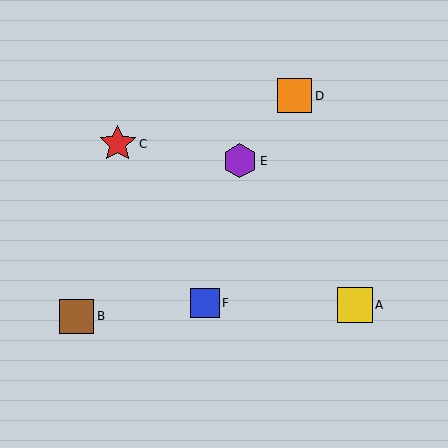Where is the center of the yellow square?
The center of the yellow square is at (355, 305).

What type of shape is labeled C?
Shape C is a red star.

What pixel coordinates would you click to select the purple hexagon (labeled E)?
Click at (240, 161) to select the purple hexagon E.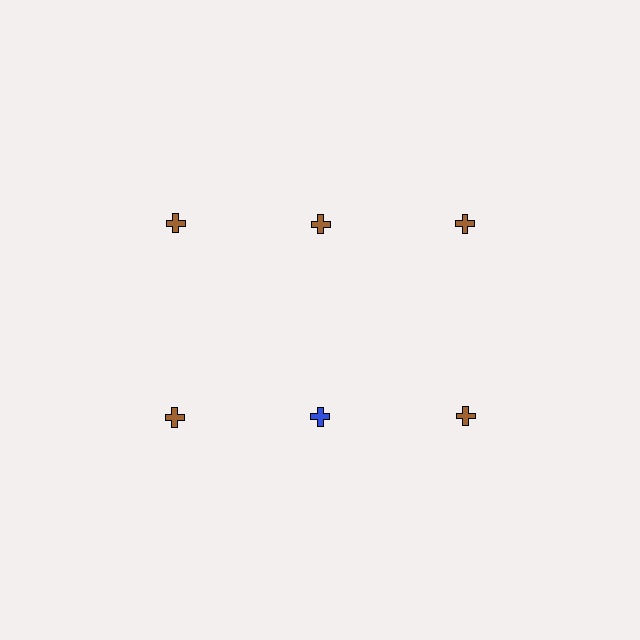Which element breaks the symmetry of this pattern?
The blue cross in the second row, second from left column breaks the symmetry. All other shapes are brown crosses.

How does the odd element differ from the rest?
It has a different color: blue instead of brown.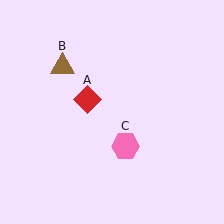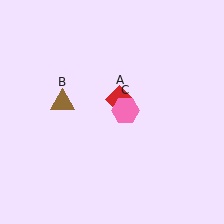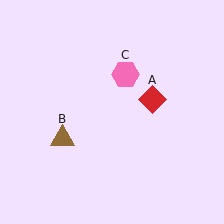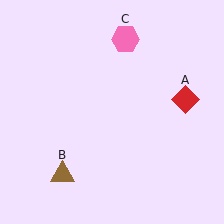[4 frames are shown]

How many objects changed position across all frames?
3 objects changed position: red diamond (object A), brown triangle (object B), pink hexagon (object C).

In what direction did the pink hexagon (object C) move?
The pink hexagon (object C) moved up.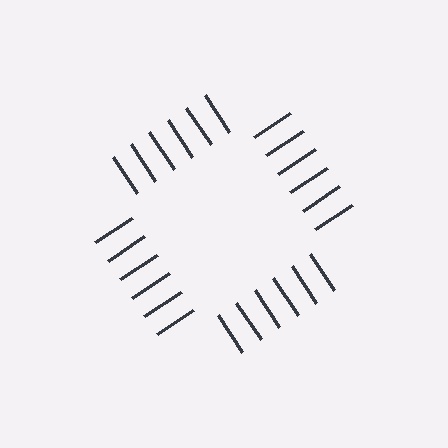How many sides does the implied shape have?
4 sides — the line-ends trace a square.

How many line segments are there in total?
24 — 6 along each of the 4 edges.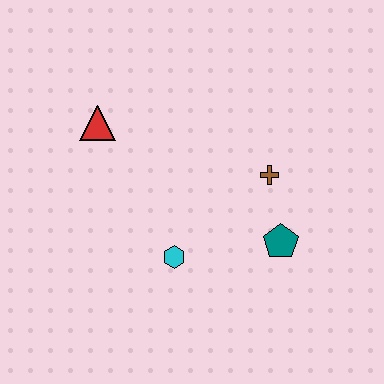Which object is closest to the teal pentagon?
The brown cross is closest to the teal pentagon.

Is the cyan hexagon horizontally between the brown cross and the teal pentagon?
No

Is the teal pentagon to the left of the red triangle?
No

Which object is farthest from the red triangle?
The teal pentagon is farthest from the red triangle.